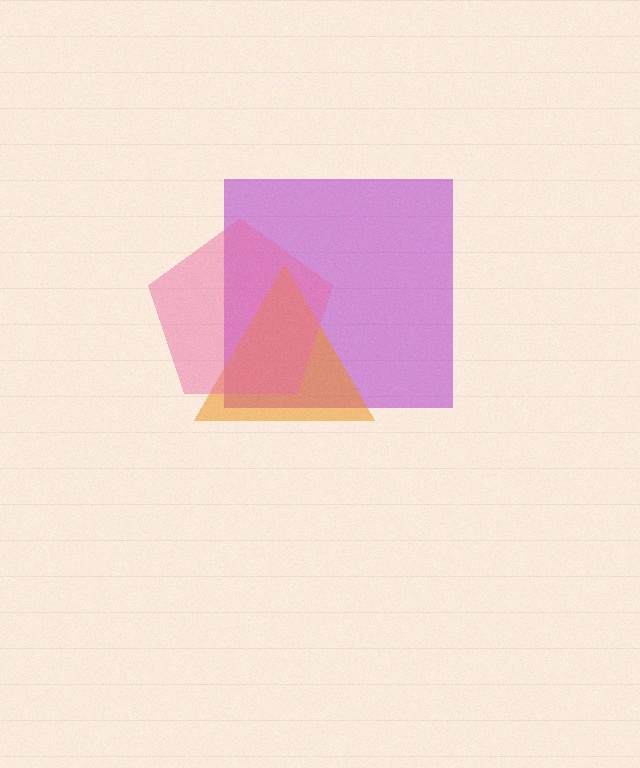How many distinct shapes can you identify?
There are 3 distinct shapes: a purple square, an orange triangle, a pink pentagon.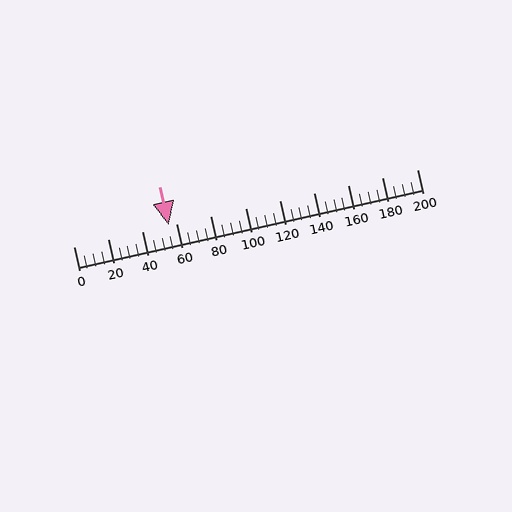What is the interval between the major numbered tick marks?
The major tick marks are spaced 20 units apart.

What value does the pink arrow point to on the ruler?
The pink arrow points to approximately 56.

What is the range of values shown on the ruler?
The ruler shows values from 0 to 200.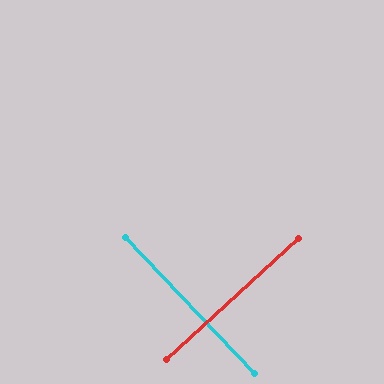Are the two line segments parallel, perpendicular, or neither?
Perpendicular — they meet at approximately 89°.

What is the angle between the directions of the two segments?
Approximately 89 degrees.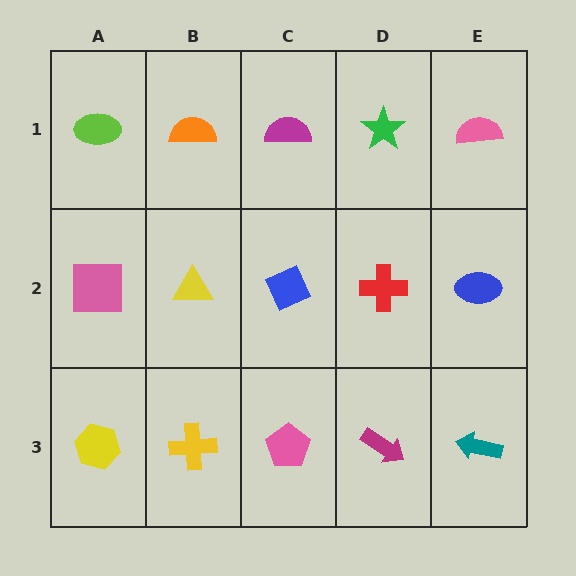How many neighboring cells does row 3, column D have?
3.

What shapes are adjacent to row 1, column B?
A yellow triangle (row 2, column B), a lime ellipse (row 1, column A), a magenta semicircle (row 1, column C).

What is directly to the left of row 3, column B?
A yellow hexagon.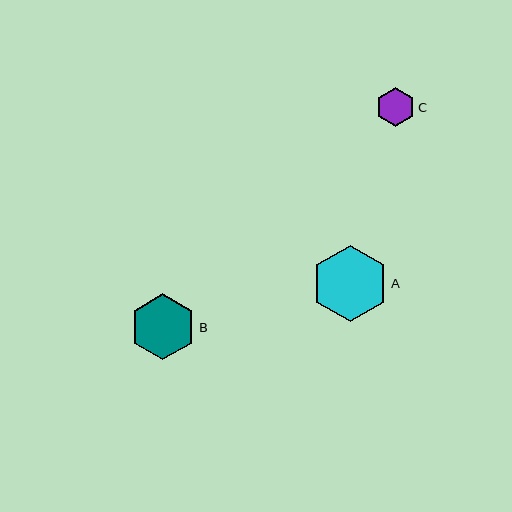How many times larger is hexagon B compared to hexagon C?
Hexagon B is approximately 1.7 times the size of hexagon C.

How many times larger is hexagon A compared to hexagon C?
Hexagon A is approximately 2.0 times the size of hexagon C.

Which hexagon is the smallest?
Hexagon C is the smallest with a size of approximately 38 pixels.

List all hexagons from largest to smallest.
From largest to smallest: A, B, C.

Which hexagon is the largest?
Hexagon A is the largest with a size of approximately 76 pixels.